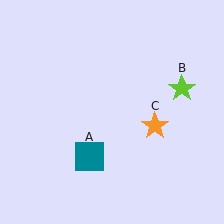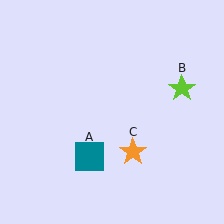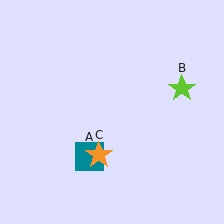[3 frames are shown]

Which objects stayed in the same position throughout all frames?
Teal square (object A) and lime star (object B) remained stationary.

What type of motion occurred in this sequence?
The orange star (object C) rotated clockwise around the center of the scene.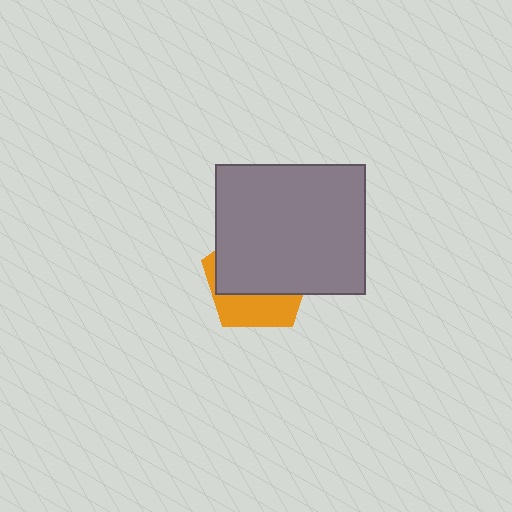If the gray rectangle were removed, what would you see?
You would see the complete orange pentagon.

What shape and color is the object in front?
The object in front is a gray rectangle.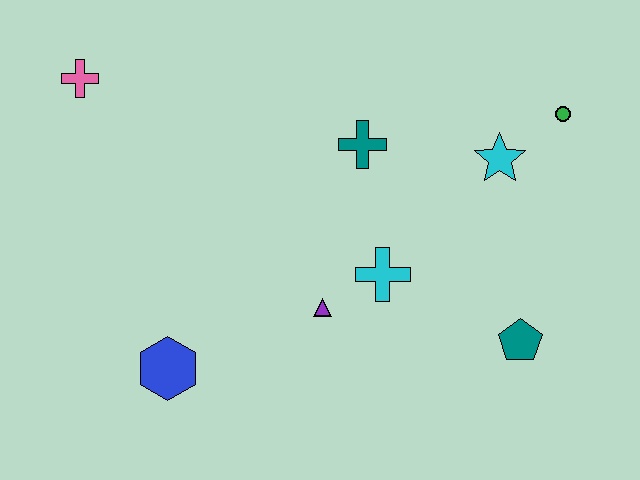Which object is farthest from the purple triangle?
The pink cross is farthest from the purple triangle.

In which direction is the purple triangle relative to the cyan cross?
The purple triangle is to the left of the cyan cross.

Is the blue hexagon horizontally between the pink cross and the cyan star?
Yes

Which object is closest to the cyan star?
The green circle is closest to the cyan star.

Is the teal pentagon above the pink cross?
No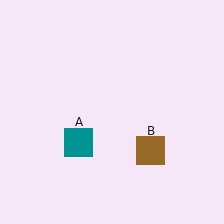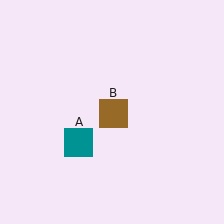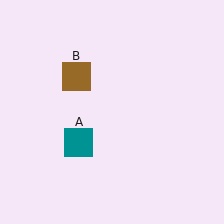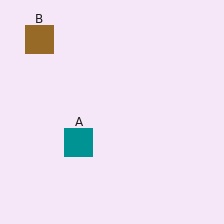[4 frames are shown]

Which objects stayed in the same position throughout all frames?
Teal square (object A) remained stationary.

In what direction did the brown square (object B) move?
The brown square (object B) moved up and to the left.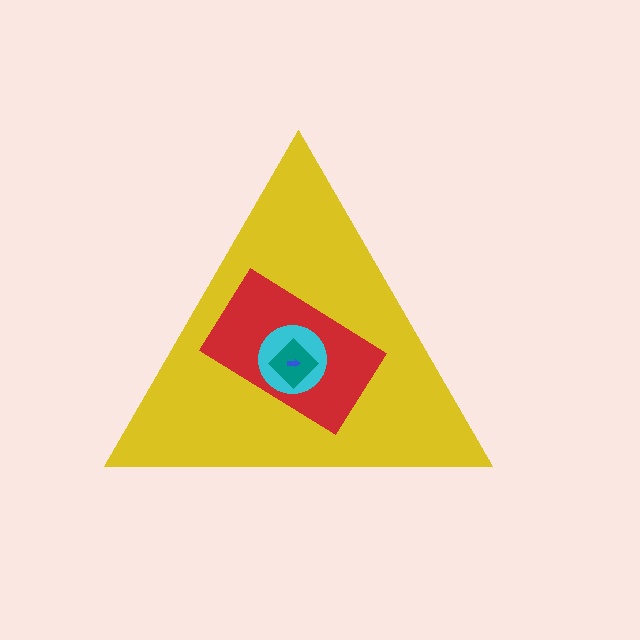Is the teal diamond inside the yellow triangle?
Yes.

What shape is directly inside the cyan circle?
The teal diamond.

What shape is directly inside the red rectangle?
The cyan circle.